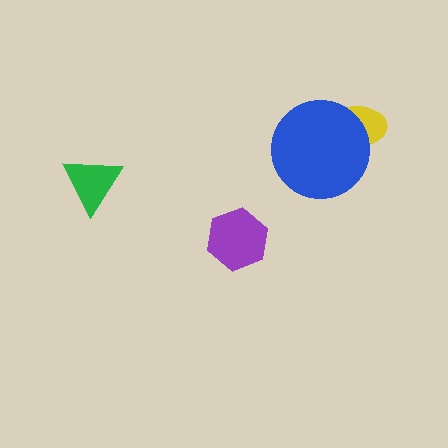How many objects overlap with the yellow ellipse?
1 object overlaps with the yellow ellipse.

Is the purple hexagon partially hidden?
No, no other shape covers it.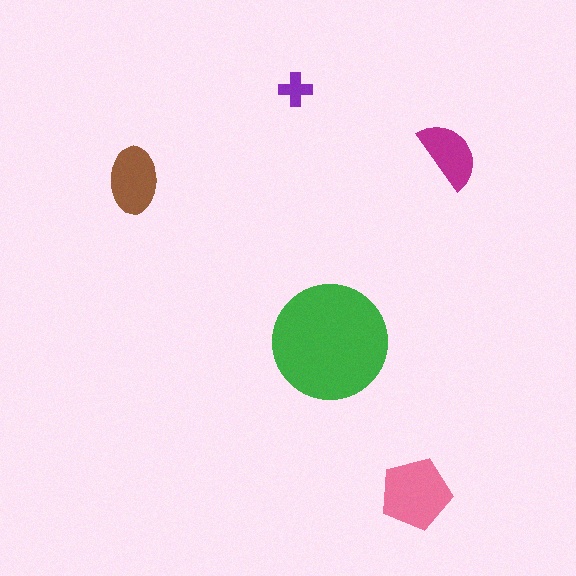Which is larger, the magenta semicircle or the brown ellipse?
The brown ellipse.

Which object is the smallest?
The purple cross.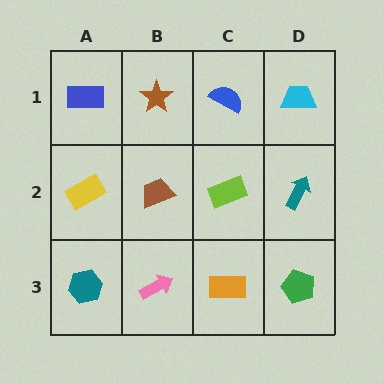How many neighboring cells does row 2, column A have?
3.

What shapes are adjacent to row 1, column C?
A lime rectangle (row 2, column C), a brown star (row 1, column B), a cyan trapezoid (row 1, column D).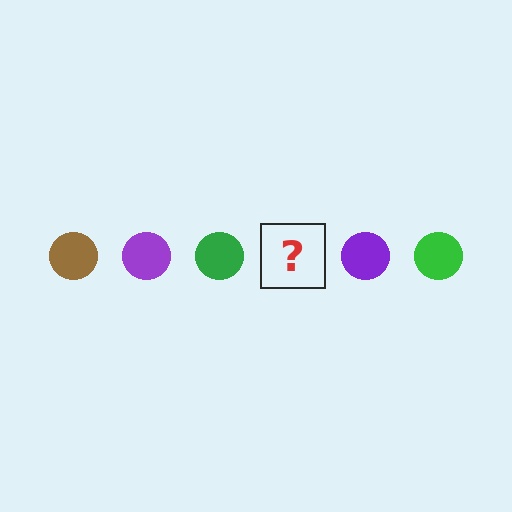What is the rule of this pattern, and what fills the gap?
The rule is that the pattern cycles through brown, purple, green circles. The gap should be filled with a brown circle.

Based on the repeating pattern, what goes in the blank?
The blank should be a brown circle.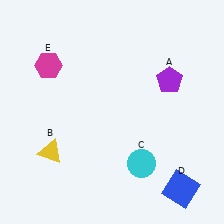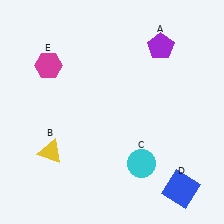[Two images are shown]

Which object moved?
The purple pentagon (A) moved up.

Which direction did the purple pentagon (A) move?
The purple pentagon (A) moved up.